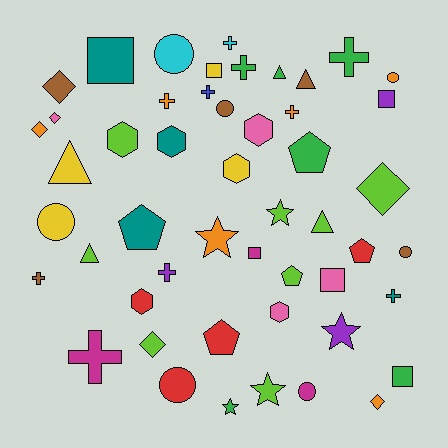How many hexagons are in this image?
There are 6 hexagons.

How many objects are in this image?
There are 50 objects.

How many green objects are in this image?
There are 6 green objects.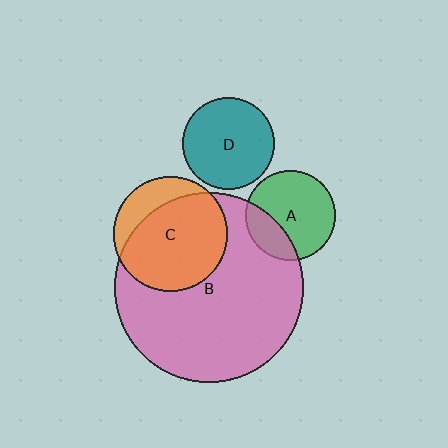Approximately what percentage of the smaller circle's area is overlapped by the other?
Approximately 75%.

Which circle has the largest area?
Circle B (pink).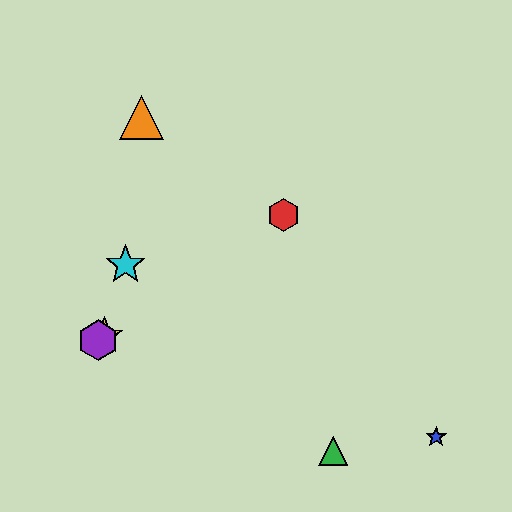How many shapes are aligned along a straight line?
3 shapes (the red hexagon, the yellow star, the purple hexagon) are aligned along a straight line.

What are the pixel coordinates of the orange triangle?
The orange triangle is at (142, 118).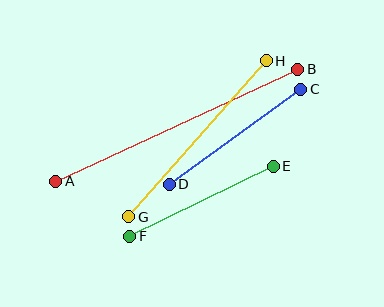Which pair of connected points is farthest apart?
Points A and B are farthest apart.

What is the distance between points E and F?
The distance is approximately 159 pixels.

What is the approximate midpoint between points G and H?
The midpoint is at approximately (197, 139) pixels.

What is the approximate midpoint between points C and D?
The midpoint is at approximately (235, 137) pixels.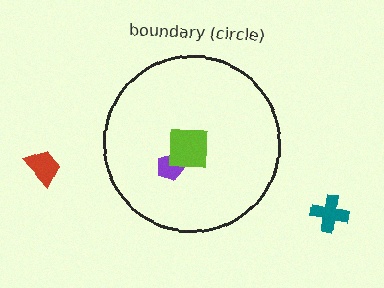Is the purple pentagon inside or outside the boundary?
Inside.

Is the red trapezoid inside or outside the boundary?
Outside.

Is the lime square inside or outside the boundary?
Inside.